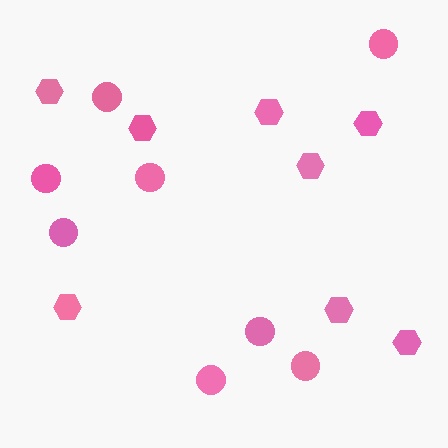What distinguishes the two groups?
There are 2 groups: one group of circles (8) and one group of hexagons (8).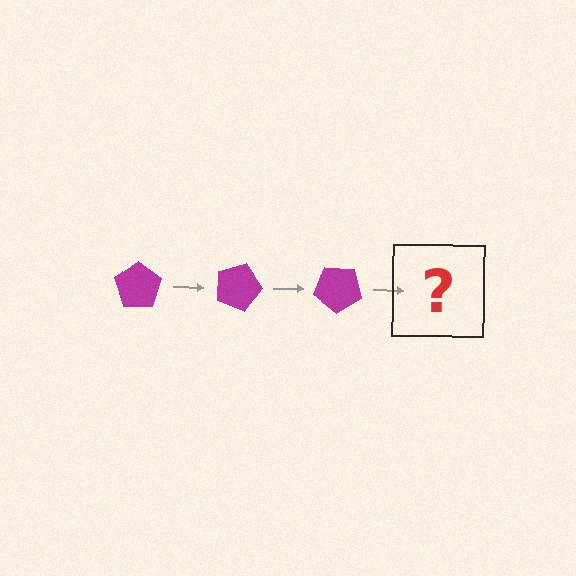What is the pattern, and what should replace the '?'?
The pattern is that the pentagon rotates 20 degrees each step. The '?' should be a magenta pentagon rotated 60 degrees.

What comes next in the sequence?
The next element should be a magenta pentagon rotated 60 degrees.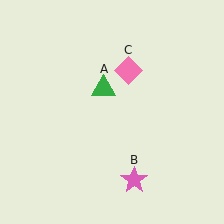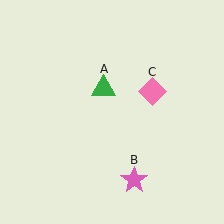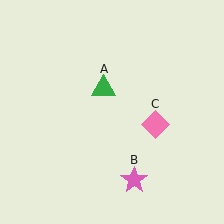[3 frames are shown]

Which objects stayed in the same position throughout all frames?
Green triangle (object A) and pink star (object B) remained stationary.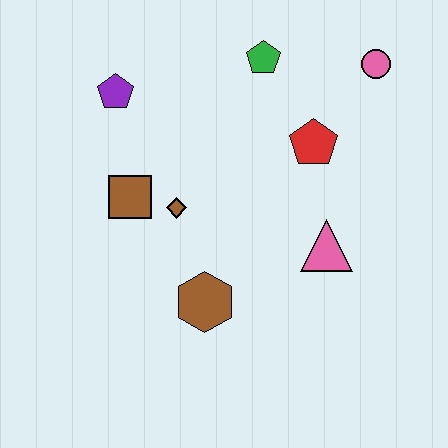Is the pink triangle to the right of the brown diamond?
Yes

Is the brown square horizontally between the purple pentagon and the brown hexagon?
Yes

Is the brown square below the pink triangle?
No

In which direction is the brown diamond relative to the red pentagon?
The brown diamond is to the left of the red pentagon.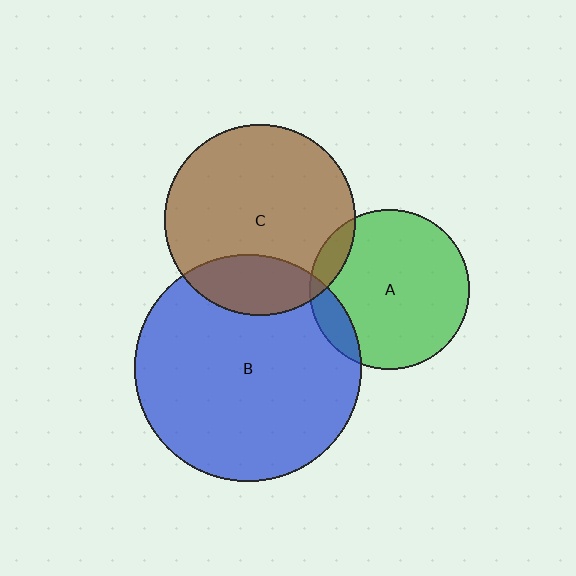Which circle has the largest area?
Circle B (blue).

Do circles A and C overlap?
Yes.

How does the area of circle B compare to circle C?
Approximately 1.4 times.